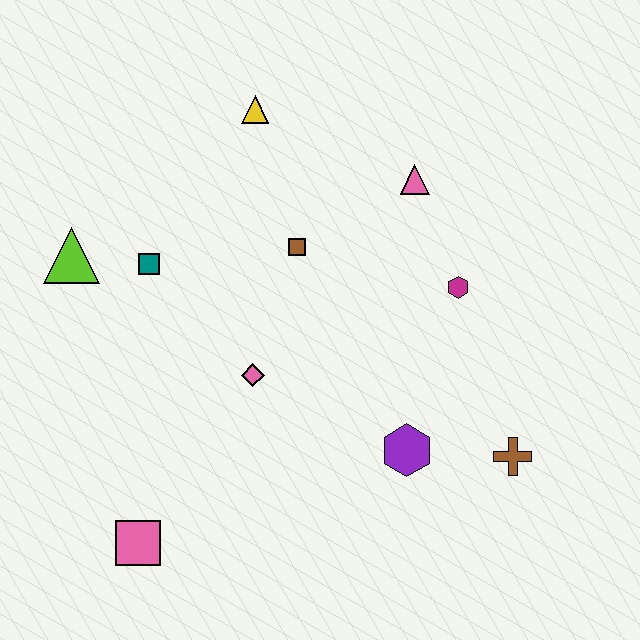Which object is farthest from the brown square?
The pink square is farthest from the brown square.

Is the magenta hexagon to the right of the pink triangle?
Yes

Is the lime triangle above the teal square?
Yes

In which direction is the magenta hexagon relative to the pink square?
The magenta hexagon is to the right of the pink square.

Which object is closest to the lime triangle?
The teal square is closest to the lime triangle.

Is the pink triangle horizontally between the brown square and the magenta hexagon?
Yes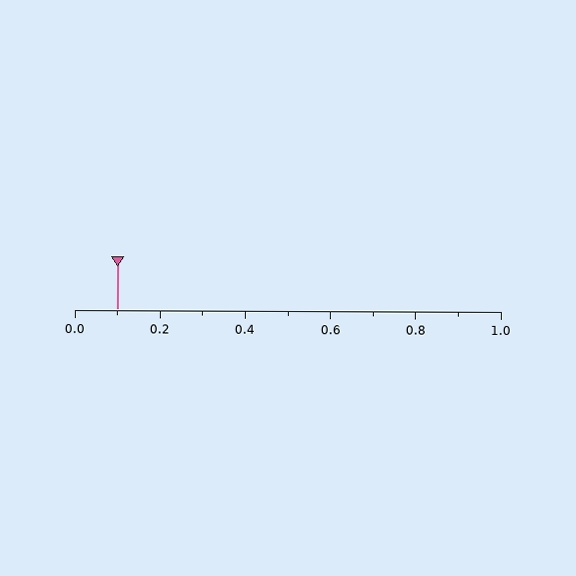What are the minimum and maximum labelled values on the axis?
The axis runs from 0.0 to 1.0.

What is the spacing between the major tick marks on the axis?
The major ticks are spaced 0.2 apart.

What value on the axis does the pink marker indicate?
The marker indicates approximately 0.1.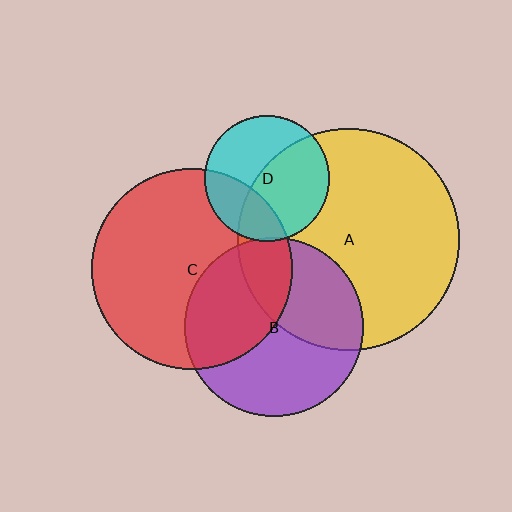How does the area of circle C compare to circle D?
Approximately 2.6 times.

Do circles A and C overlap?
Yes.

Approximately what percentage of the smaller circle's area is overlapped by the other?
Approximately 15%.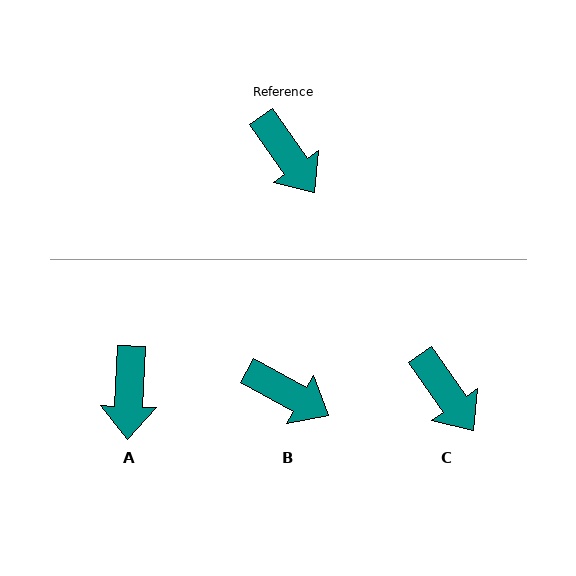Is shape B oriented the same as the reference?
No, it is off by about 26 degrees.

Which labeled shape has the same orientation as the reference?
C.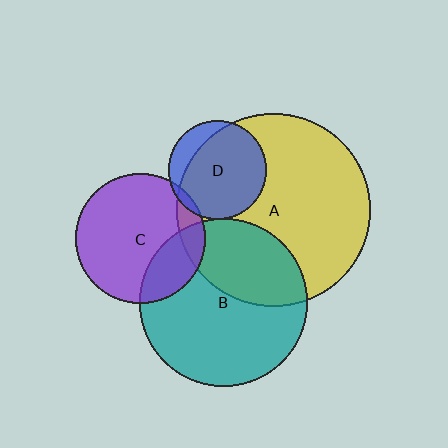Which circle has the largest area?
Circle A (yellow).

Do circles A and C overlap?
Yes.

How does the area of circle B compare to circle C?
Approximately 1.7 times.